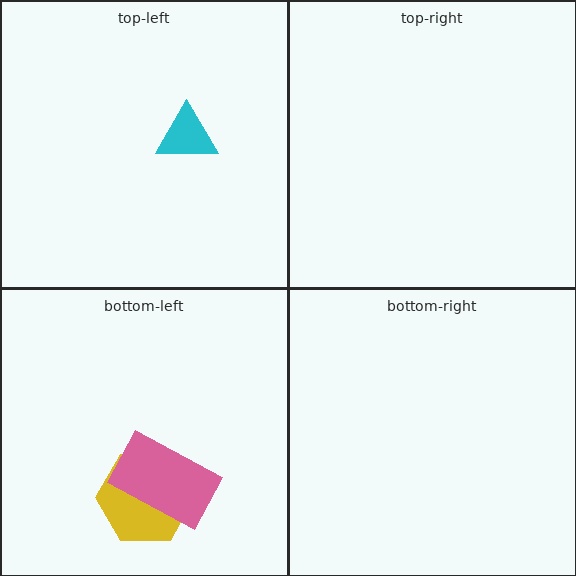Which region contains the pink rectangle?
The bottom-left region.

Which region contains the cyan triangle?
The top-left region.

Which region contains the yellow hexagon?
The bottom-left region.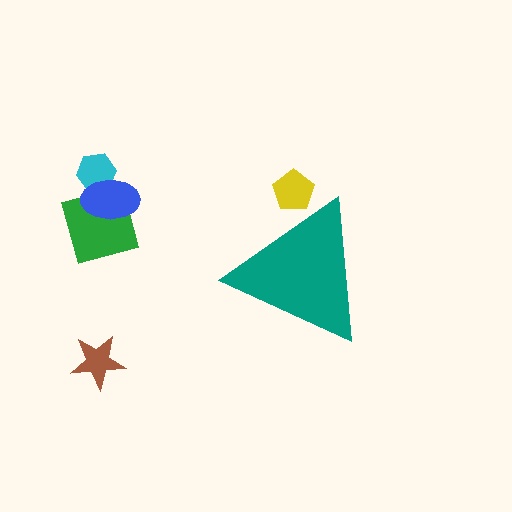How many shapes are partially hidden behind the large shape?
1 shape is partially hidden.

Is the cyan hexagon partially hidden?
No, the cyan hexagon is fully visible.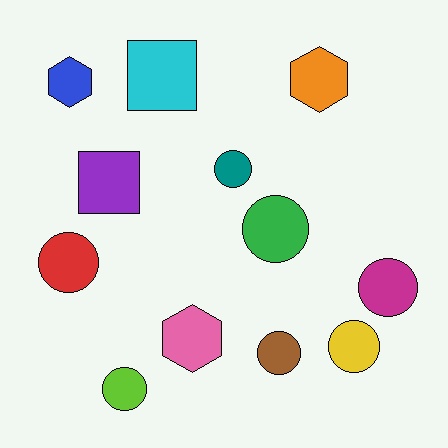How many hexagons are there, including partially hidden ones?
There are 3 hexagons.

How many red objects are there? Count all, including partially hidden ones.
There is 1 red object.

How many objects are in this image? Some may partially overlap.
There are 12 objects.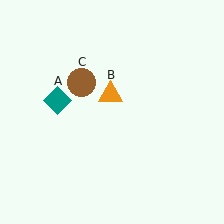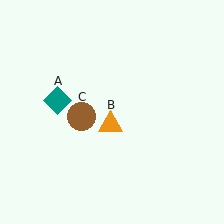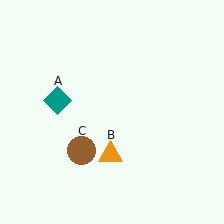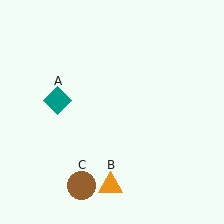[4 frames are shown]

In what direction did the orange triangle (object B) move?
The orange triangle (object B) moved down.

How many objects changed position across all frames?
2 objects changed position: orange triangle (object B), brown circle (object C).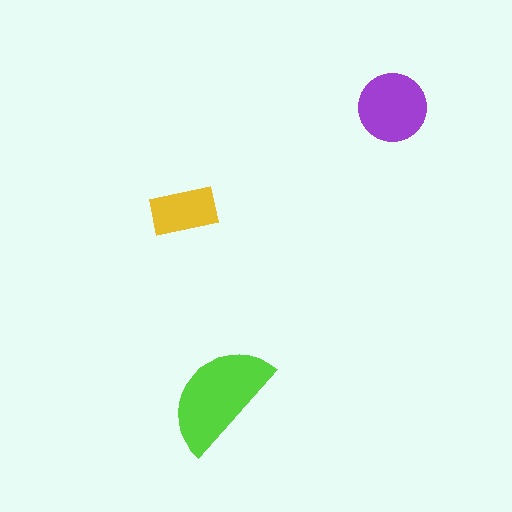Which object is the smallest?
The yellow rectangle.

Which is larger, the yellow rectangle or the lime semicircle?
The lime semicircle.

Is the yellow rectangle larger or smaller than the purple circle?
Smaller.